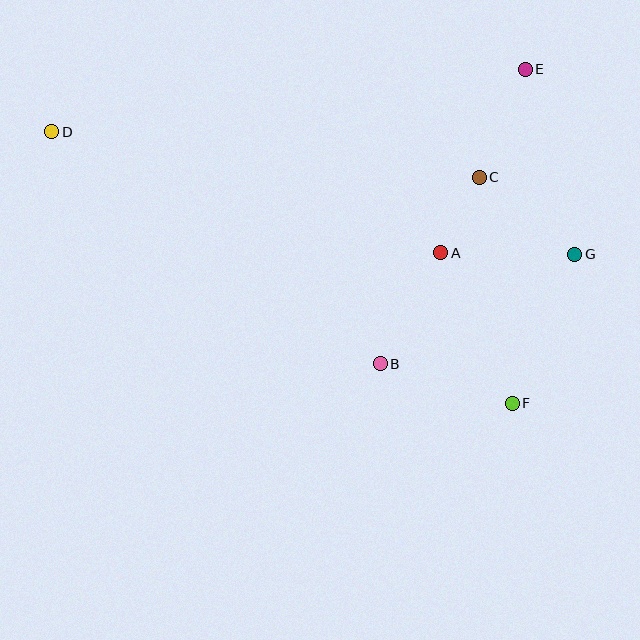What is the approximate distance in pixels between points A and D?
The distance between A and D is approximately 408 pixels.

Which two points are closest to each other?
Points A and C are closest to each other.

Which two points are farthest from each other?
Points D and G are farthest from each other.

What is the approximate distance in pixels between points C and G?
The distance between C and G is approximately 123 pixels.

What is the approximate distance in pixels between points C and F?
The distance between C and F is approximately 228 pixels.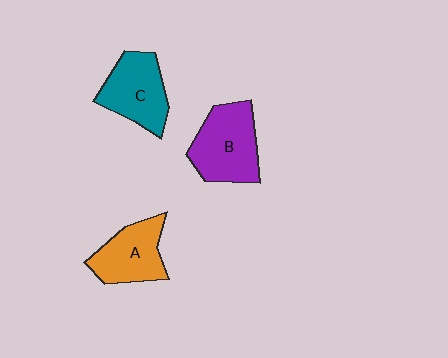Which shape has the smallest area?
Shape A (orange).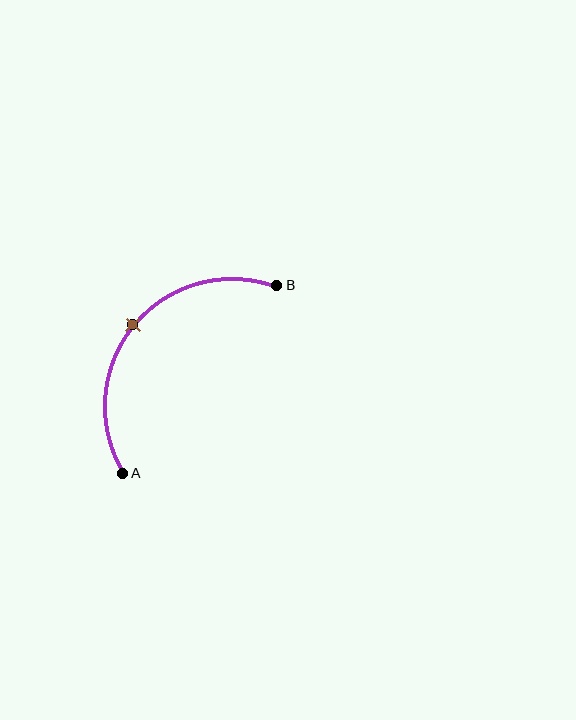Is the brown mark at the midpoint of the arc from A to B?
Yes. The brown mark lies on the arc at equal arc-length from both A and B — it is the arc midpoint.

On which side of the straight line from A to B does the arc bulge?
The arc bulges above and to the left of the straight line connecting A and B.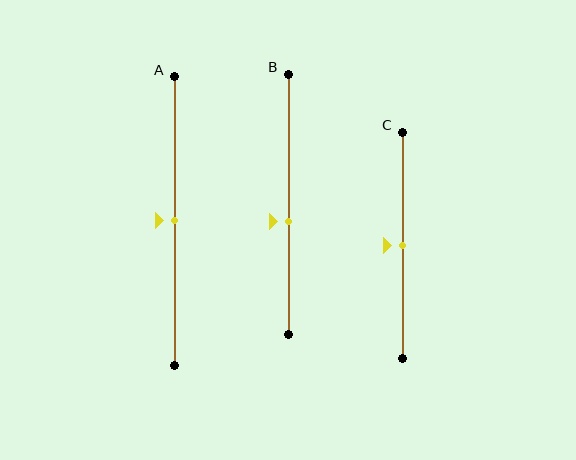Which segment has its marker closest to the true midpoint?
Segment A has its marker closest to the true midpoint.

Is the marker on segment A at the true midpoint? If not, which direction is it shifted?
Yes, the marker on segment A is at the true midpoint.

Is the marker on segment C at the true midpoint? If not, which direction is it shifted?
Yes, the marker on segment C is at the true midpoint.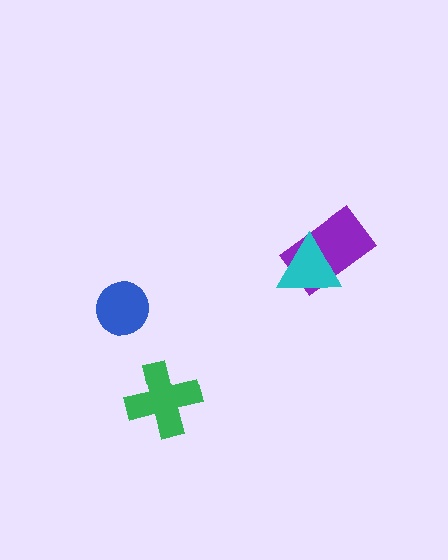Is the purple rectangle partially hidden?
Yes, it is partially covered by another shape.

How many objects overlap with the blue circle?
0 objects overlap with the blue circle.